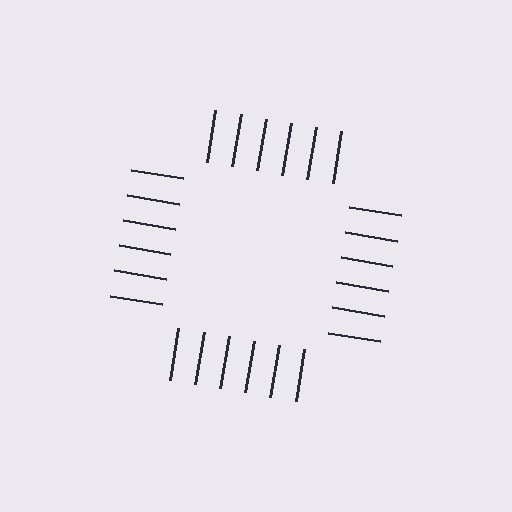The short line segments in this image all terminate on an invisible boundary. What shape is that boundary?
An illusory square — the line segments terminate on its edges but no continuous stroke is drawn.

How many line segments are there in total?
24 — 6 along each of the 4 edges.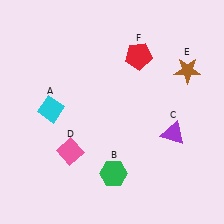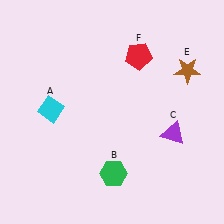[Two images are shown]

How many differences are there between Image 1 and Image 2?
There is 1 difference between the two images.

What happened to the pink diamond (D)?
The pink diamond (D) was removed in Image 2. It was in the bottom-left area of Image 1.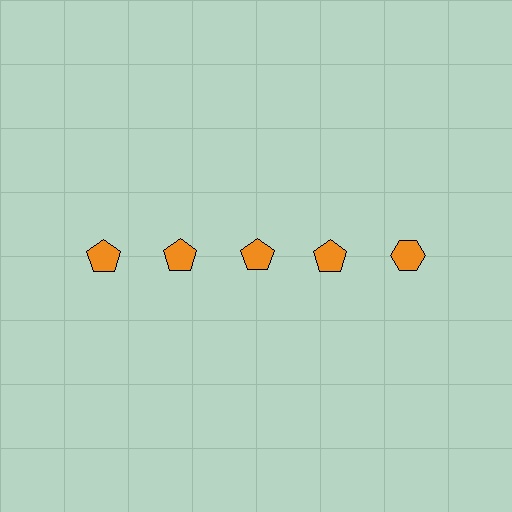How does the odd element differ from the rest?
It has a different shape: hexagon instead of pentagon.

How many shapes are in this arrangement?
There are 5 shapes arranged in a grid pattern.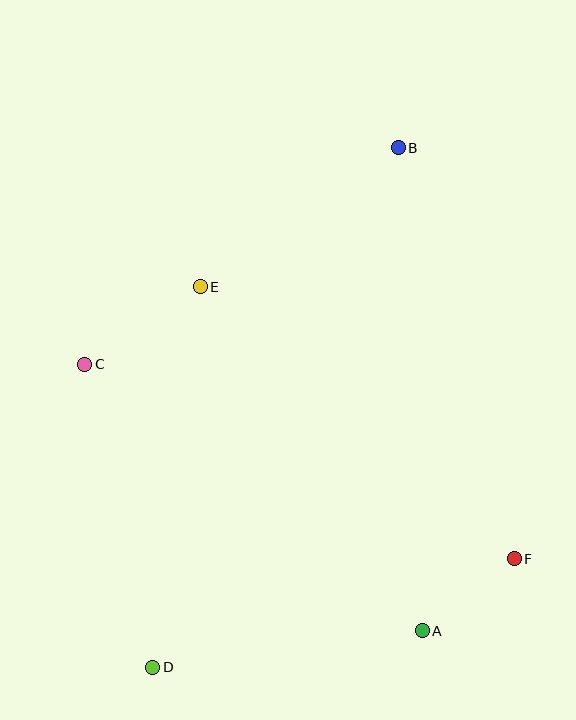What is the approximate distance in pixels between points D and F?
The distance between D and F is approximately 378 pixels.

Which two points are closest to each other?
Points A and F are closest to each other.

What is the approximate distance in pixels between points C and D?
The distance between C and D is approximately 311 pixels.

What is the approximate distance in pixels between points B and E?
The distance between B and E is approximately 242 pixels.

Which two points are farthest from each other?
Points B and D are farthest from each other.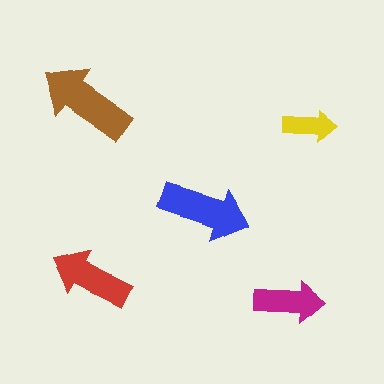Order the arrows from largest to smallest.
the brown one, the blue one, the red one, the magenta one, the yellow one.